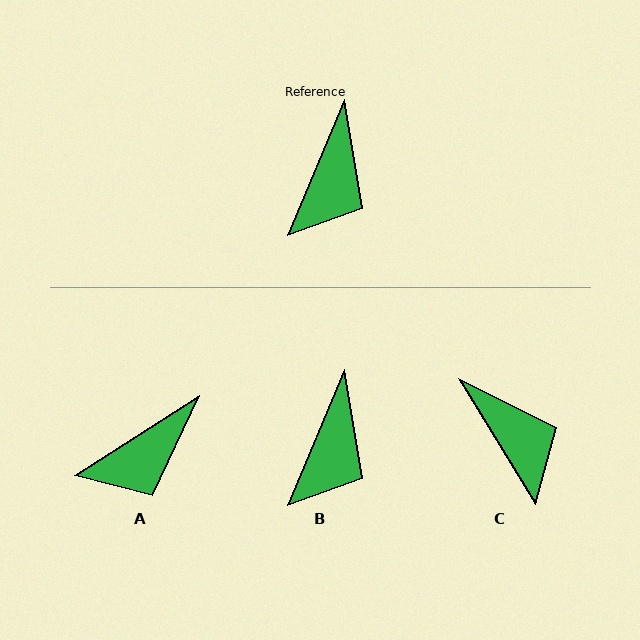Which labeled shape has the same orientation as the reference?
B.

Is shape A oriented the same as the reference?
No, it is off by about 34 degrees.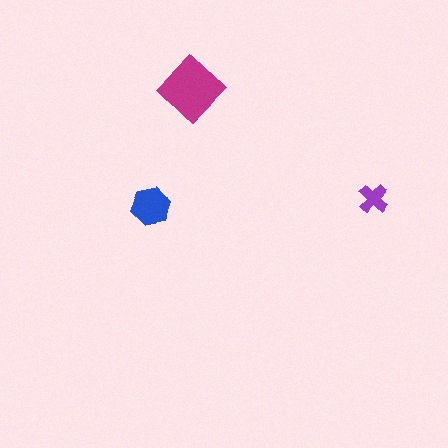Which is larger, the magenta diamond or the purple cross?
The magenta diamond.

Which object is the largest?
The magenta diamond.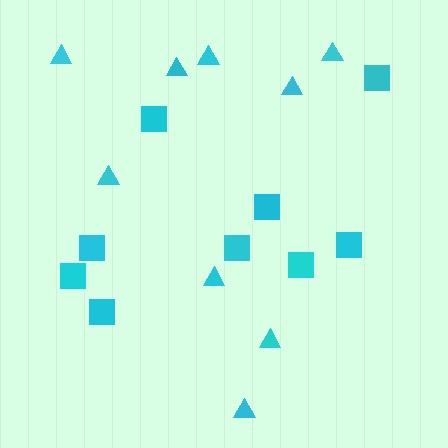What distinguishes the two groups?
There are 2 groups: one group of squares (9) and one group of triangles (9).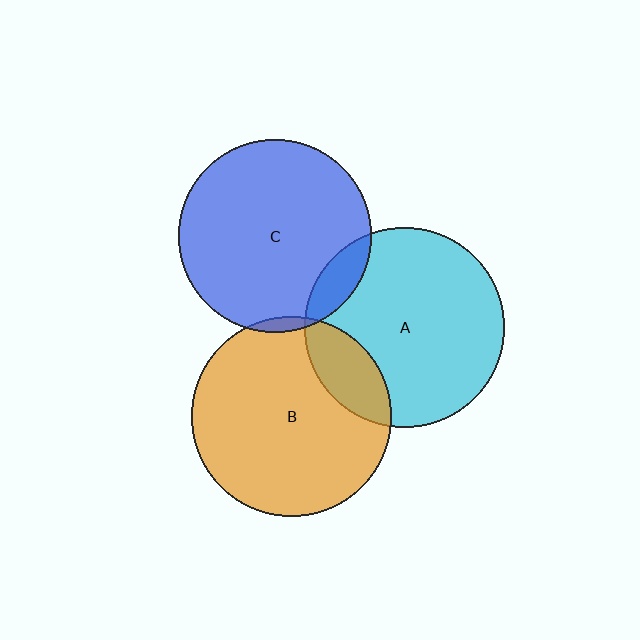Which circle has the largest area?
Circle A (cyan).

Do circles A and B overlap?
Yes.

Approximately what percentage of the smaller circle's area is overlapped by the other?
Approximately 15%.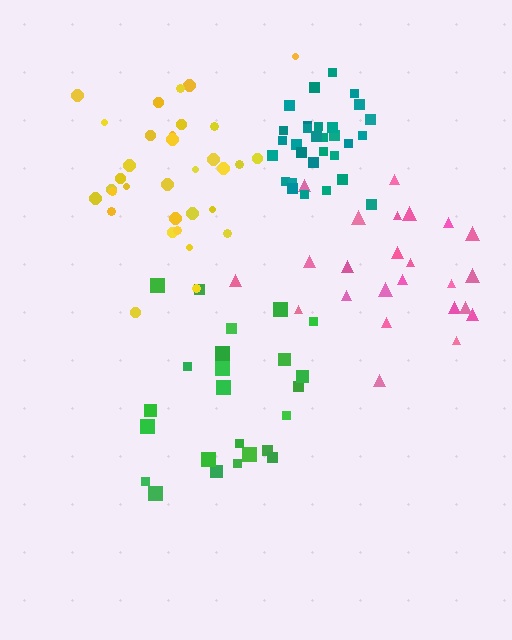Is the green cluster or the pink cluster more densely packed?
Green.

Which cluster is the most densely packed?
Teal.